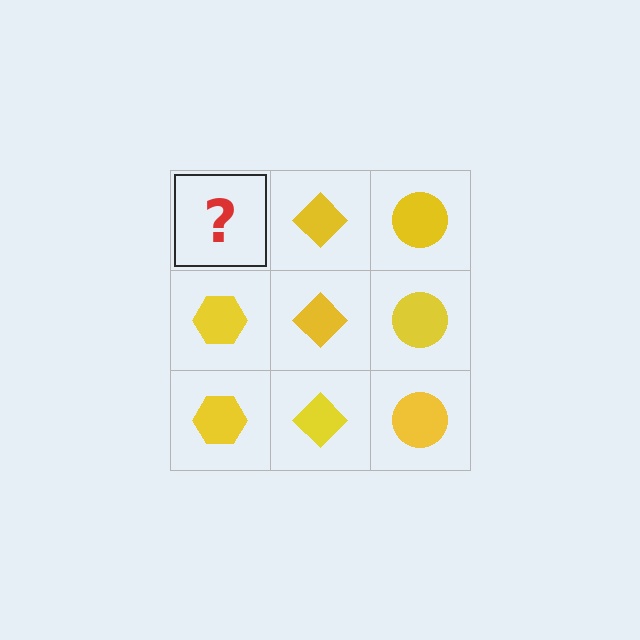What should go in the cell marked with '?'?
The missing cell should contain a yellow hexagon.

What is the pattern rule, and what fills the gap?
The rule is that each column has a consistent shape. The gap should be filled with a yellow hexagon.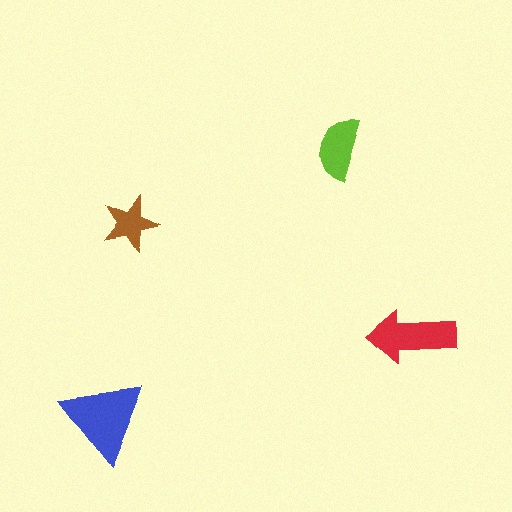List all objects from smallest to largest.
The brown star, the lime semicircle, the red arrow, the blue triangle.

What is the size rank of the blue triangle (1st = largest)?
1st.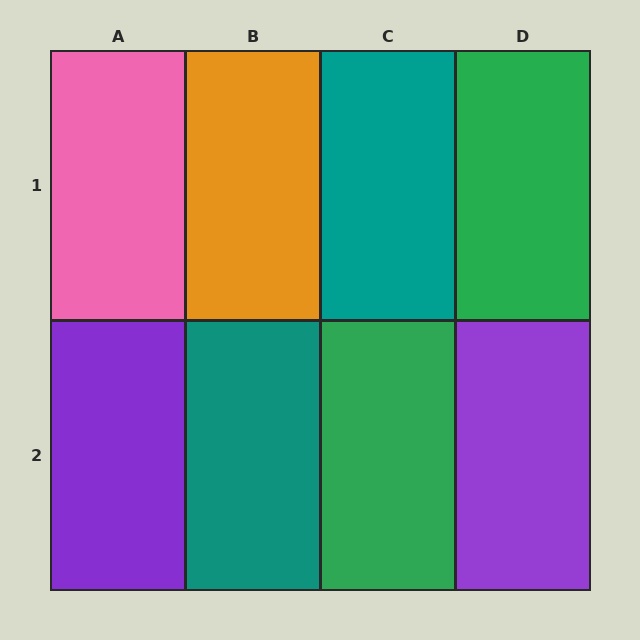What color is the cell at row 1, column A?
Pink.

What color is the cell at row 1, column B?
Orange.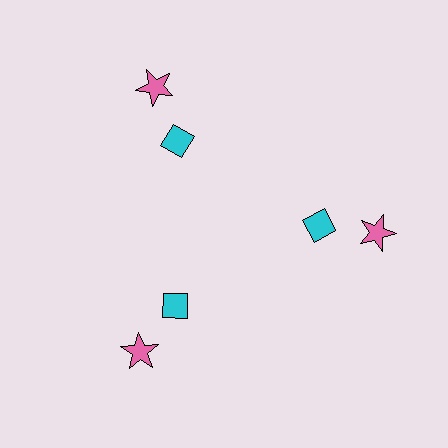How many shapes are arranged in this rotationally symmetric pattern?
There are 6 shapes, arranged in 3 groups of 2.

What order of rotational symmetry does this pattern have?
This pattern has 3-fold rotational symmetry.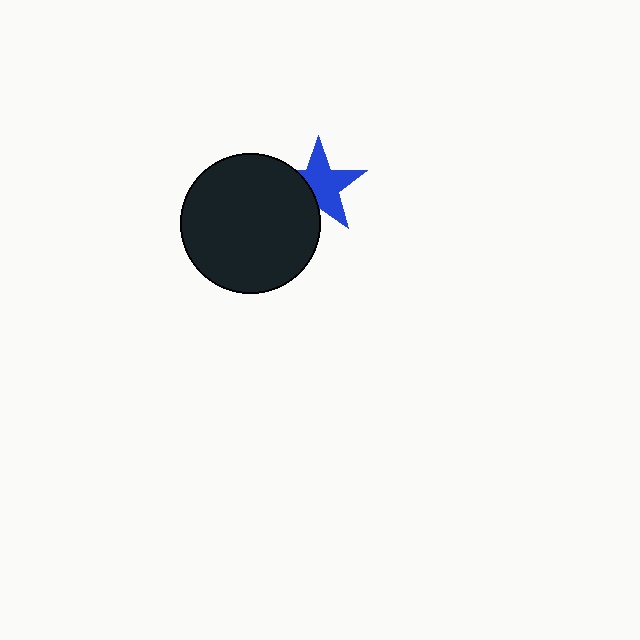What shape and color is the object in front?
The object in front is a black circle.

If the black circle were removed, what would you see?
You would see the complete blue star.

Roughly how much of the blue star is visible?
Most of it is visible (roughly 67%).